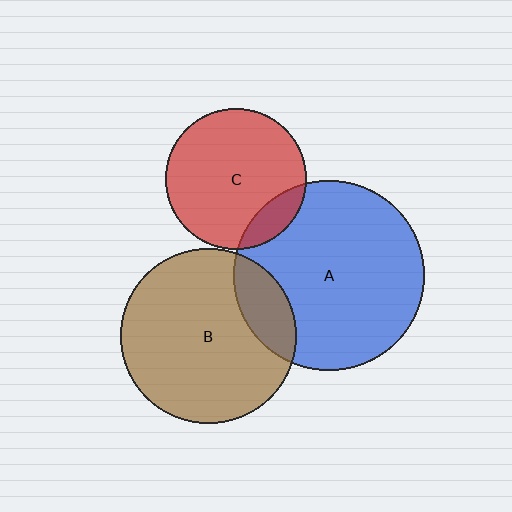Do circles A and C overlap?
Yes.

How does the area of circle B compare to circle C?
Approximately 1.6 times.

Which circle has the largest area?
Circle A (blue).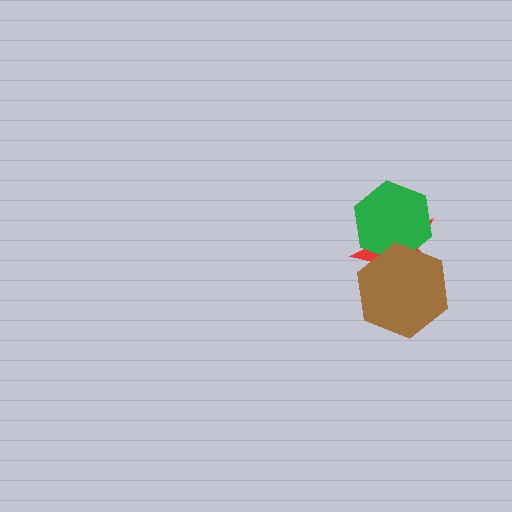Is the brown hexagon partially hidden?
No, no other shape covers it.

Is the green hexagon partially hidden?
Yes, it is partially covered by another shape.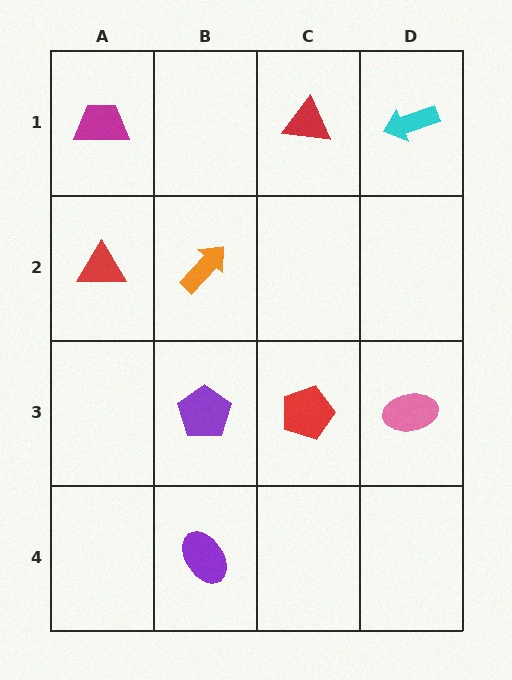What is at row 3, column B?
A purple pentagon.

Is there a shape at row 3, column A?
No, that cell is empty.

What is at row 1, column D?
A cyan arrow.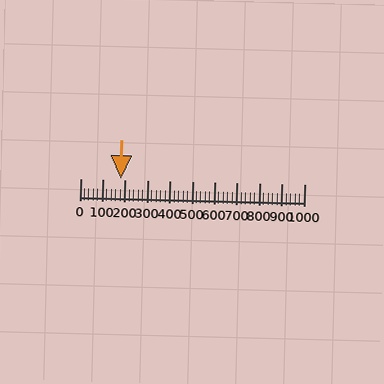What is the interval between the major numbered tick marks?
The major tick marks are spaced 100 units apart.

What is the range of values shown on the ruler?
The ruler shows values from 0 to 1000.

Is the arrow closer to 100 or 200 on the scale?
The arrow is closer to 200.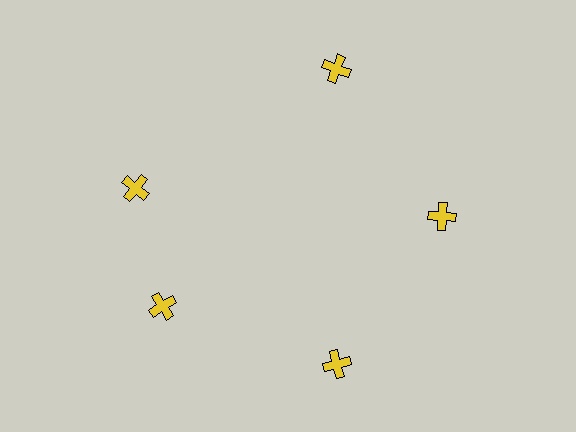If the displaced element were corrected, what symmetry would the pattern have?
It would have 5-fold rotational symmetry — the pattern would map onto itself every 72 degrees.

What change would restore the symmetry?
The symmetry would be restored by rotating it back into even spacing with its neighbors so that all 5 crosses sit at equal angles and equal distance from the center.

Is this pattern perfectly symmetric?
No. The 5 yellow crosses are arranged in a ring, but one element near the 10 o'clock position is rotated out of alignment along the ring, breaking the 5-fold rotational symmetry.